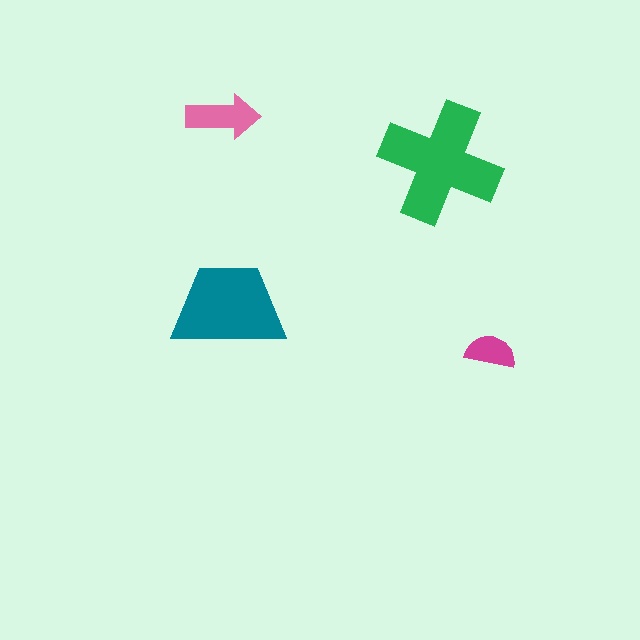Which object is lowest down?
The magenta semicircle is bottommost.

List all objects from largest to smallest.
The green cross, the teal trapezoid, the pink arrow, the magenta semicircle.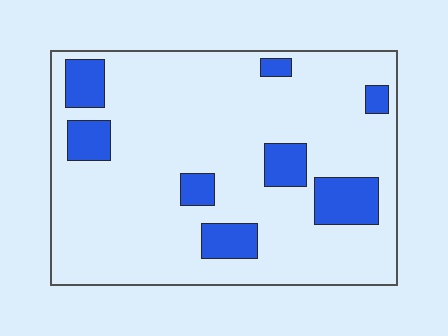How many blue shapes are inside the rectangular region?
8.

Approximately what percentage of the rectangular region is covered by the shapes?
Approximately 15%.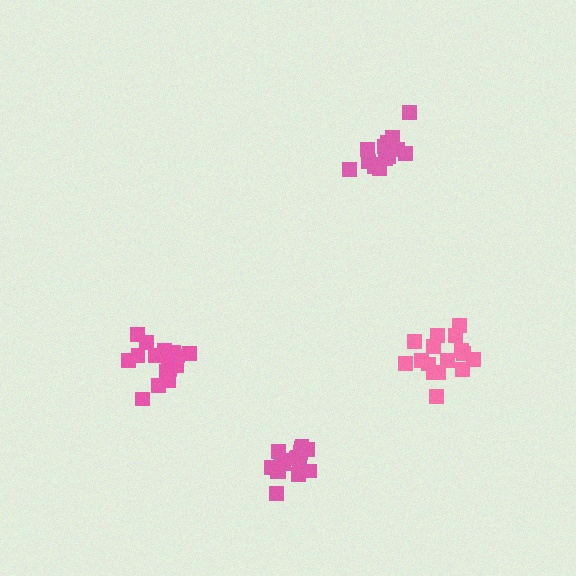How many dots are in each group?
Group 1: 14 dots, Group 2: 16 dots, Group 3: 16 dots, Group 4: 16 dots (62 total).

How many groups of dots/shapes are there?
There are 4 groups.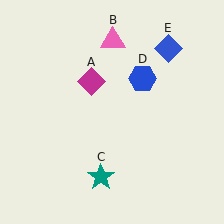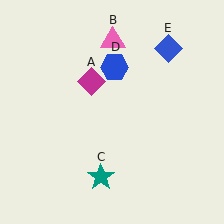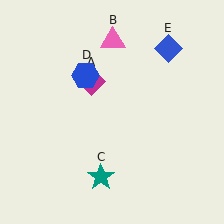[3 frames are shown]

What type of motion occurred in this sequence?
The blue hexagon (object D) rotated counterclockwise around the center of the scene.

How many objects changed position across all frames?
1 object changed position: blue hexagon (object D).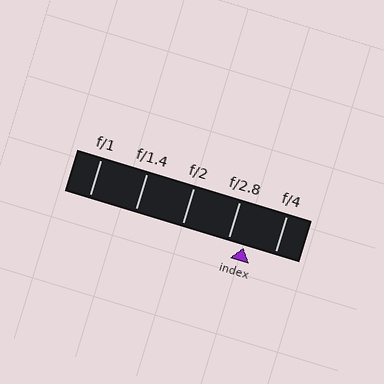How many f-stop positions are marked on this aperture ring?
There are 5 f-stop positions marked.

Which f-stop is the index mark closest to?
The index mark is closest to f/2.8.